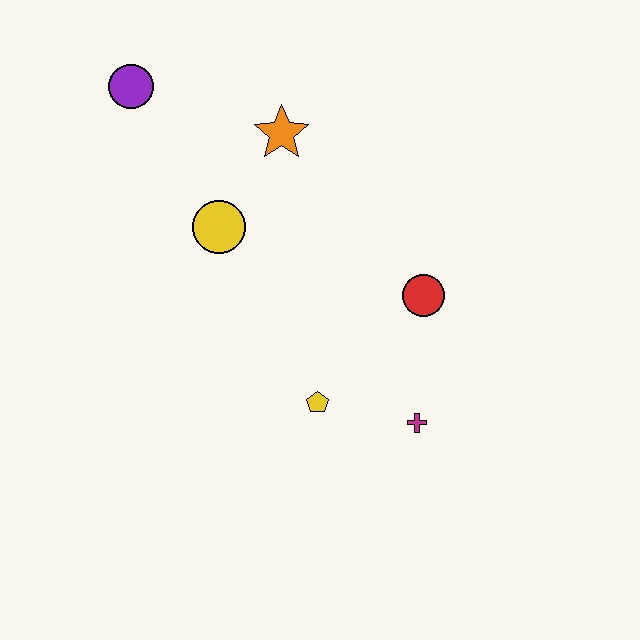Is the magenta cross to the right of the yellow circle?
Yes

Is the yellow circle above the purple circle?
No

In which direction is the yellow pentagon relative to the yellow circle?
The yellow pentagon is below the yellow circle.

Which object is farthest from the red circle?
The purple circle is farthest from the red circle.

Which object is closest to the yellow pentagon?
The magenta cross is closest to the yellow pentagon.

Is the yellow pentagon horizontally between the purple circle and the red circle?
Yes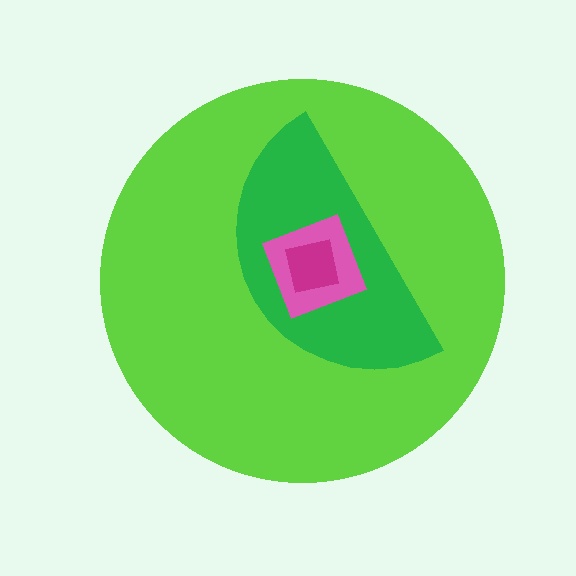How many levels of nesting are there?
4.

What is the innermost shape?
The magenta square.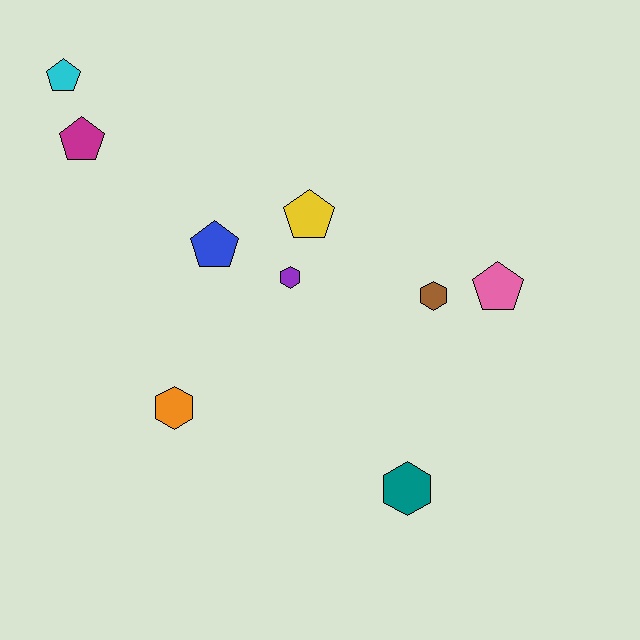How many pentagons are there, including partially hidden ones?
There are 5 pentagons.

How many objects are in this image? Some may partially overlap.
There are 9 objects.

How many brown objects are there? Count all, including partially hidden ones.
There is 1 brown object.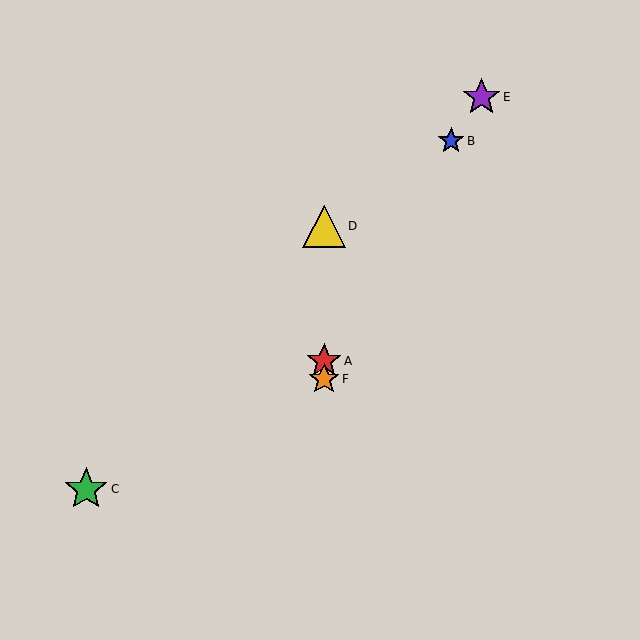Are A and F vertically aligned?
Yes, both are at x≈324.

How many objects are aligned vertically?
3 objects (A, D, F) are aligned vertically.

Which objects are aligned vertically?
Objects A, D, F are aligned vertically.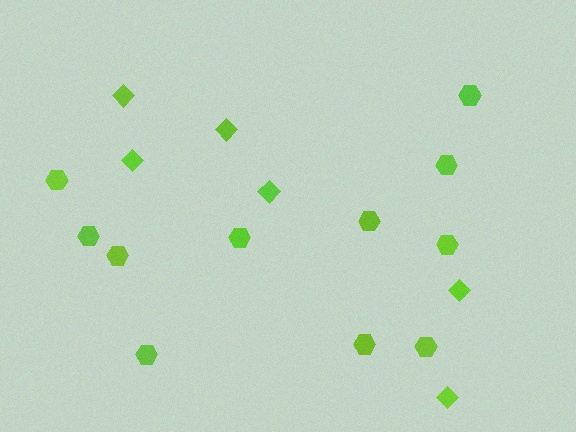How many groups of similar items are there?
There are 2 groups: one group of diamonds (6) and one group of hexagons (11).